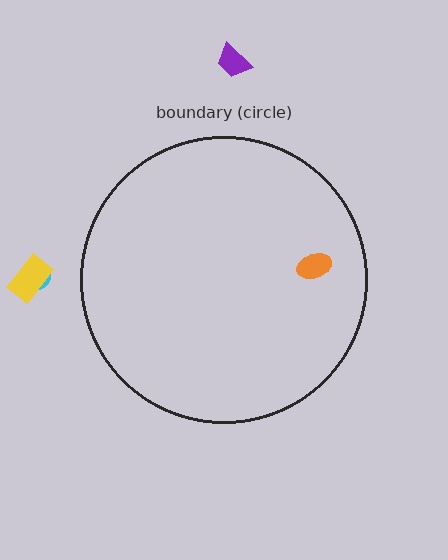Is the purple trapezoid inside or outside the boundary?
Outside.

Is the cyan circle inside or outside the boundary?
Outside.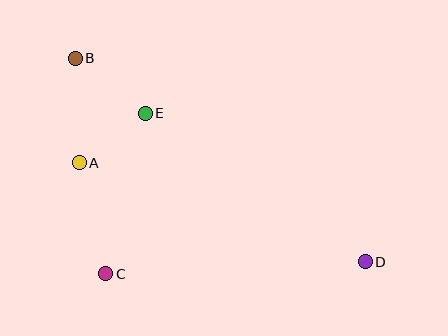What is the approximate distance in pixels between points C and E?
The distance between C and E is approximately 165 pixels.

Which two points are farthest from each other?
Points B and D are farthest from each other.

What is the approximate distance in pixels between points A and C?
The distance between A and C is approximately 114 pixels.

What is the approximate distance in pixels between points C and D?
The distance between C and D is approximately 260 pixels.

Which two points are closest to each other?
Points A and E are closest to each other.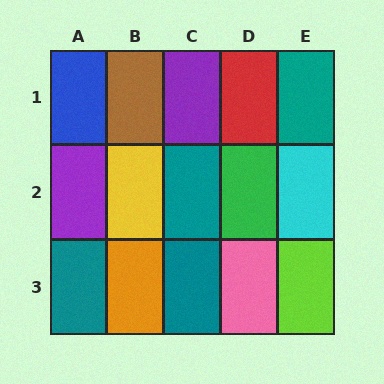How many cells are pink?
1 cell is pink.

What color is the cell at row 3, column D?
Pink.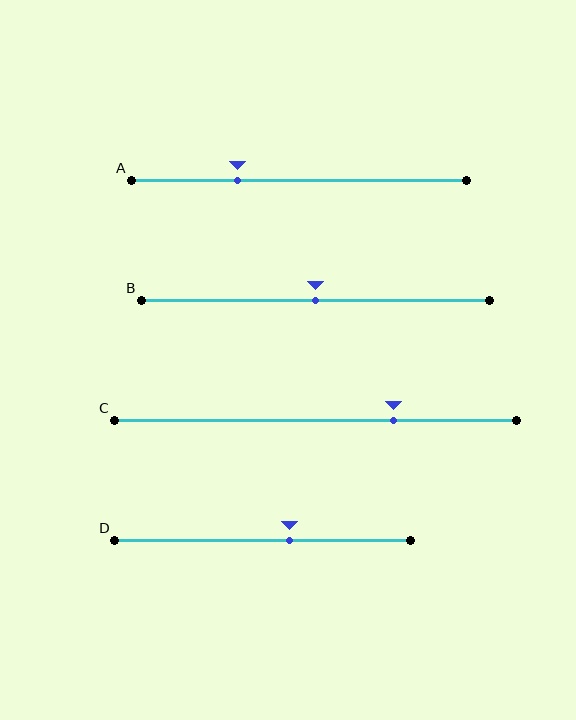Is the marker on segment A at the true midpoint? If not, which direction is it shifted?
No, the marker on segment A is shifted to the left by about 18% of the segment length.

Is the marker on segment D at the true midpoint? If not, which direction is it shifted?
No, the marker on segment D is shifted to the right by about 9% of the segment length.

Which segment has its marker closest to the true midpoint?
Segment B has its marker closest to the true midpoint.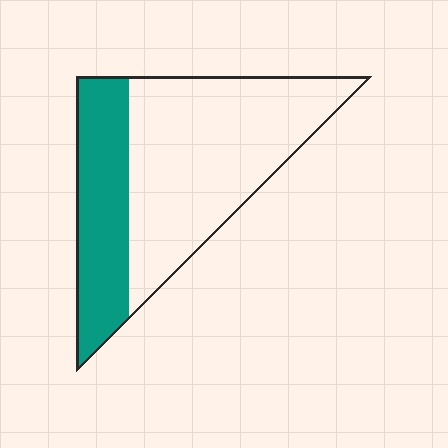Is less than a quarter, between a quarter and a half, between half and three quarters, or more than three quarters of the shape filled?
Between a quarter and a half.